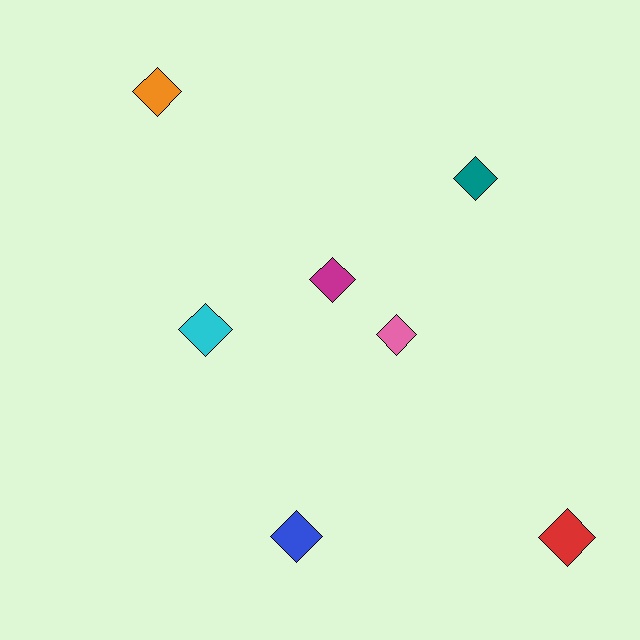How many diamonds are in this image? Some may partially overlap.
There are 7 diamonds.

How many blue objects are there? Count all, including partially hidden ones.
There is 1 blue object.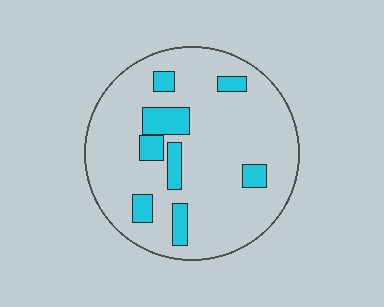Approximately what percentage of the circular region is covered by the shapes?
Approximately 15%.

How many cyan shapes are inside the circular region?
8.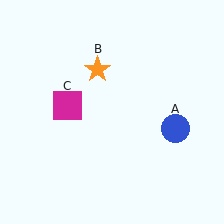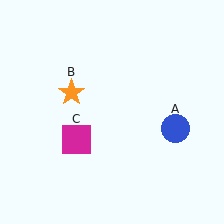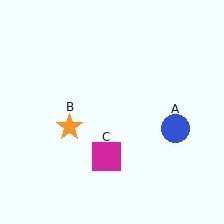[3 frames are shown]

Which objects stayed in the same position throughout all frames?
Blue circle (object A) remained stationary.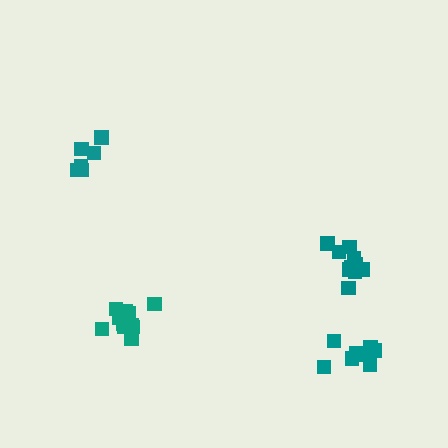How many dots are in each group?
Group 1: 11 dots, Group 2: 8 dots, Group 3: 6 dots, Group 4: 10 dots (35 total).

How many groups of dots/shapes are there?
There are 4 groups.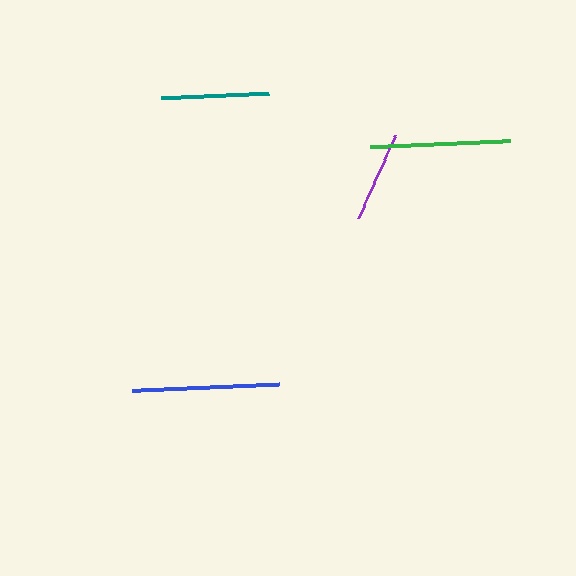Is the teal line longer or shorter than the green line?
The green line is longer than the teal line.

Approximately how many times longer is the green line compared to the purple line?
The green line is approximately 1.6 times the length of the purple line.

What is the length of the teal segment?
The teal segment is approximately 108 pixels long.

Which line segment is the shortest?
The purple line is the shortest at approximately 90 pixels.